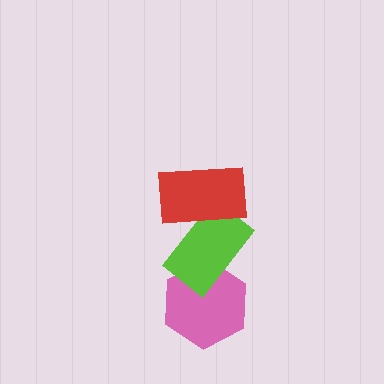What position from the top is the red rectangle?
The red rectangle is 1st from the top.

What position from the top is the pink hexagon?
The pink hexagon is 3rd from the top.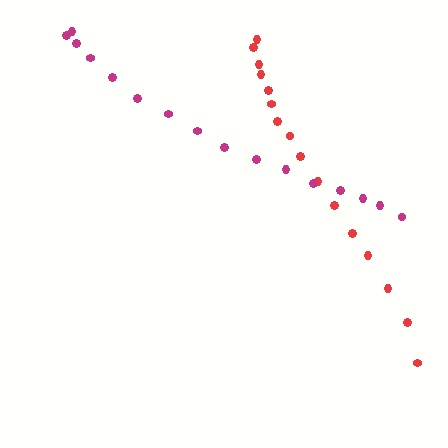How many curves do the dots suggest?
There are 2 distinct paths.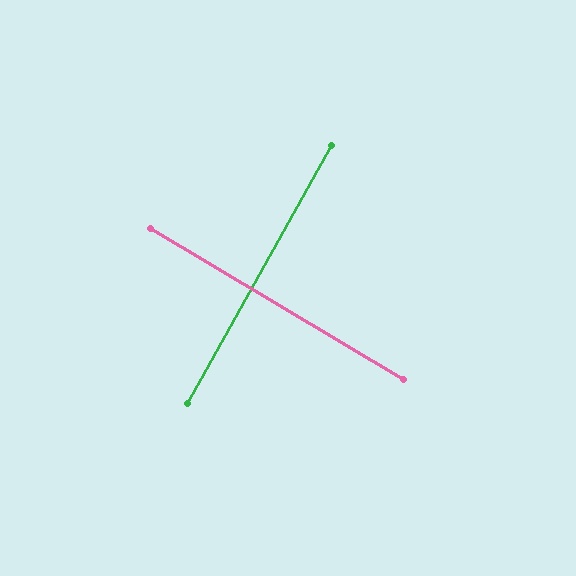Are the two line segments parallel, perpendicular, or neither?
Perpendicular — they meet at approximately 88°.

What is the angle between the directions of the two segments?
Approximately 88 degrees.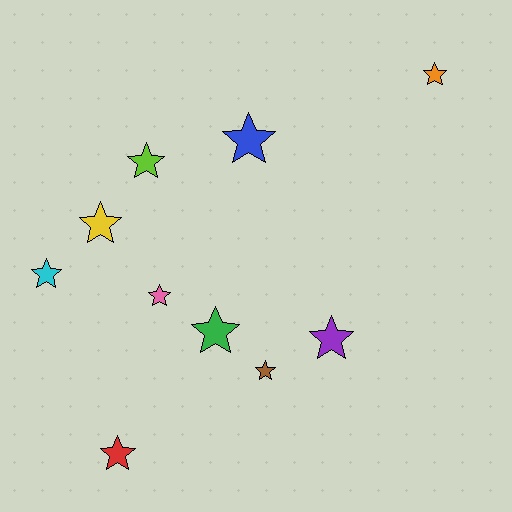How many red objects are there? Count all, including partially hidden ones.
There is 1 red object.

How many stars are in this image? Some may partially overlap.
There are 10 stars.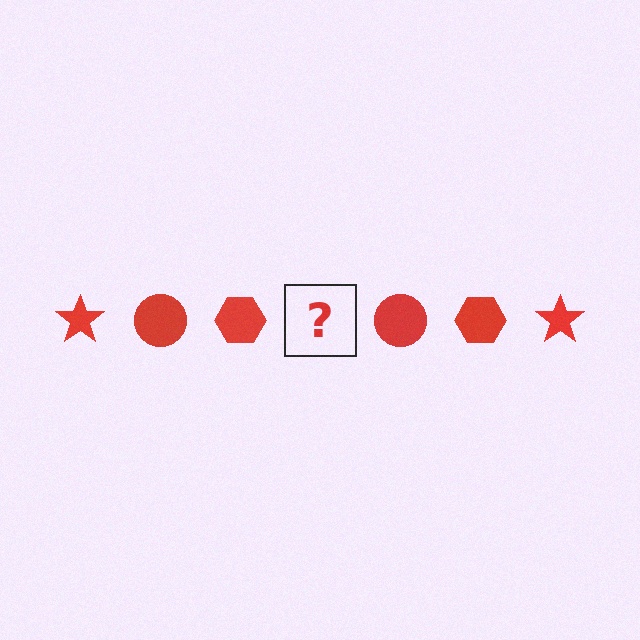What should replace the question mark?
The question mark should be replaced with a red star.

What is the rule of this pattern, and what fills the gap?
The rule is that the pattern cycles through star, circle, hexagon shapes in red. The gap should be filled with a red star.